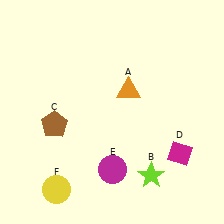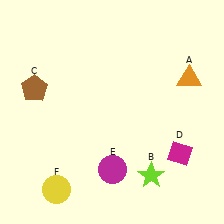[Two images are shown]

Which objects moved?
The objects that moved are: the orange triangle (A), the brown pentagon (C).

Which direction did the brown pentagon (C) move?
The brown pentagon (C) moved up.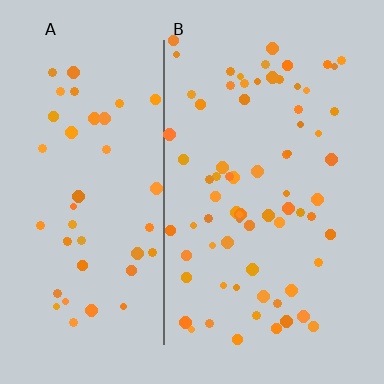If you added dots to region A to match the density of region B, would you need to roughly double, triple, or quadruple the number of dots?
Approximately double.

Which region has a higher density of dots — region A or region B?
B (the right).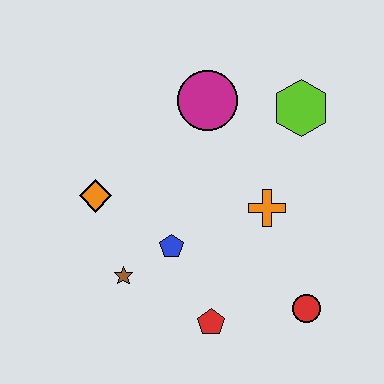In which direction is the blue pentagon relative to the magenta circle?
The blue pentagon is below the magenta circle.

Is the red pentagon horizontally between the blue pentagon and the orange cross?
Yes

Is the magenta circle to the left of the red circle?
Yes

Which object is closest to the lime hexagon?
The magenta circle is closest to the lime hexagon.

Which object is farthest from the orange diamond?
The red circle is farthest from the orange diamond.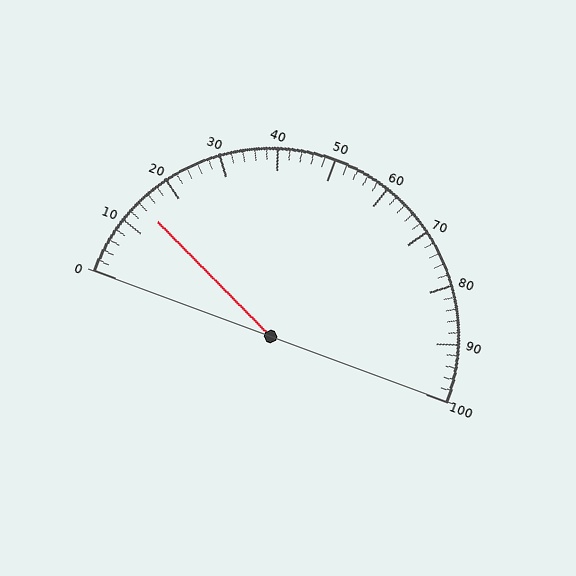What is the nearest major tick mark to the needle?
The nearest major tick mark is 10.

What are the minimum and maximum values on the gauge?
The gauge ranges from 0 to 100.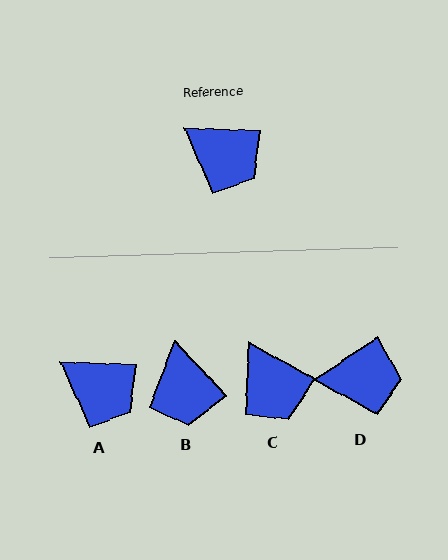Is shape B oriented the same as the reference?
No, it is off by about 44 degrees.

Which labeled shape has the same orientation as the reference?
A.